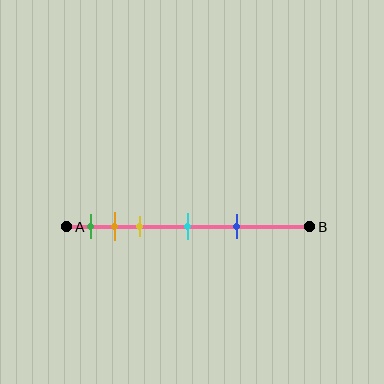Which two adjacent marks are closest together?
The orange and yellow marks are the closest adjacent pair.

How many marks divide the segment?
There are 5 marks dividing the segment.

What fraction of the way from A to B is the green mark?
The green mark is approximately 10% (0.1) of the way from A to B.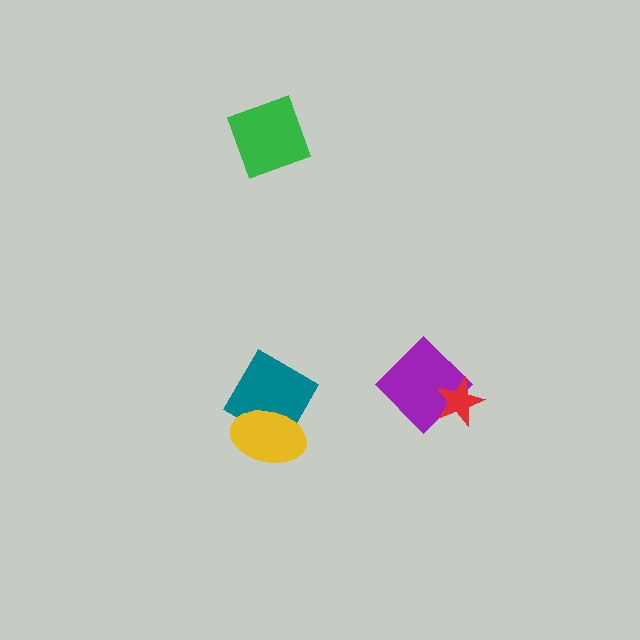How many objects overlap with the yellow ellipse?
1 object overlaps with the yellow ellipse.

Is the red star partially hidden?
No, no other shape covers it.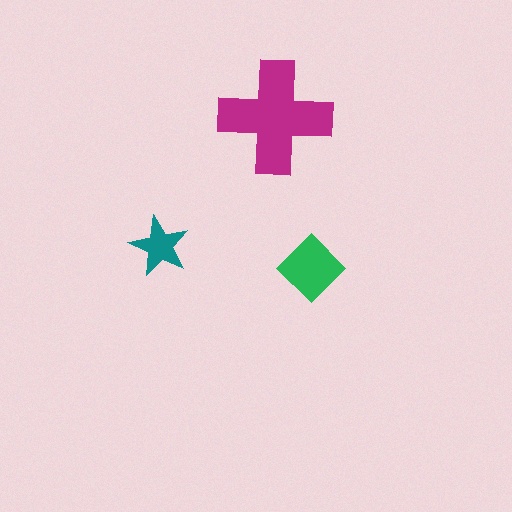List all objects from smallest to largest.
The teal star, the green diamond, the magenta cross.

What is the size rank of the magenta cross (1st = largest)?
1st.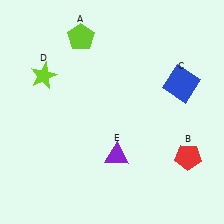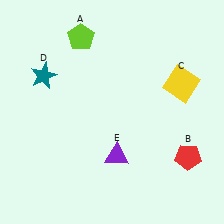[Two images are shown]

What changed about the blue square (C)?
In Image 1, C is blue. In Image 2, it changed to yellow.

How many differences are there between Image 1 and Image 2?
There are 2 differences between the two images.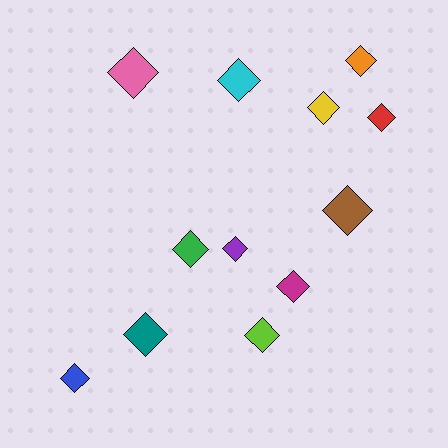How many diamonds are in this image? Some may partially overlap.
There are 12 diamonds.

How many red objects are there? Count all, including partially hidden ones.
There is 1 red object.